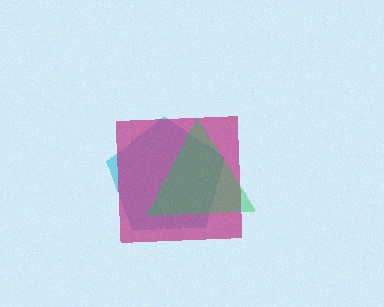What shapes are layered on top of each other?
The layered shapes are: a cyan pentagon, a magenta square, a green triangle.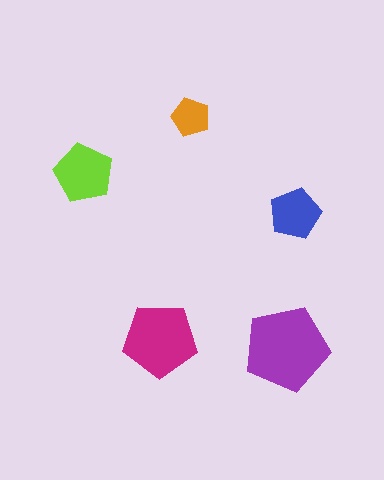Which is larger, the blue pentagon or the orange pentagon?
The blue one.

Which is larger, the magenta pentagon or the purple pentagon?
The purple one.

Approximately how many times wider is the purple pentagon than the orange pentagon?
About 2 times wider.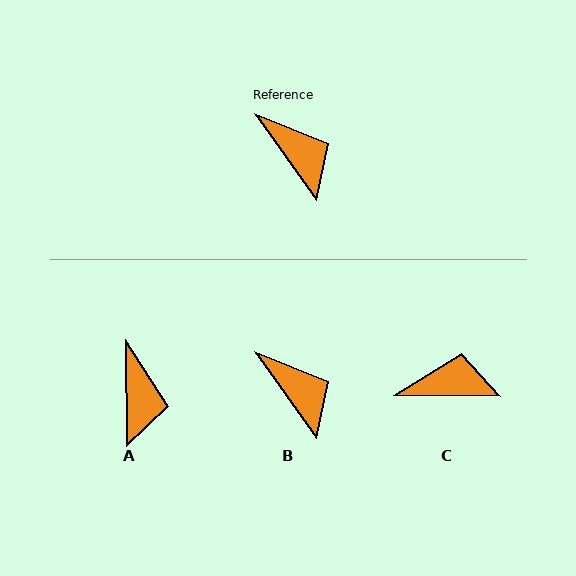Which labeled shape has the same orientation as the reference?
B.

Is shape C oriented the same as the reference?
No, it is off by about 54 degrees.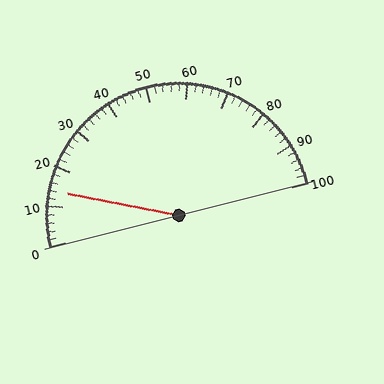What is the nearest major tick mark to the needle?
The nearest major tick mark is 10.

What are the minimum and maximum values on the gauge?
The gauge ranges from 0 to 100.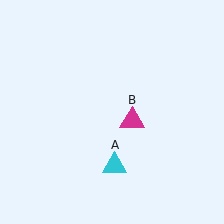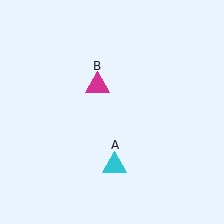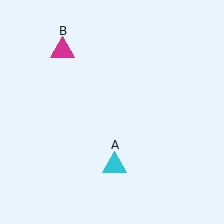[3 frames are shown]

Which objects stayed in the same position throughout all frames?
Cyan triangle (object A) remained stationary.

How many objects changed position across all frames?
1 object changed position: magenta triangle (object B).